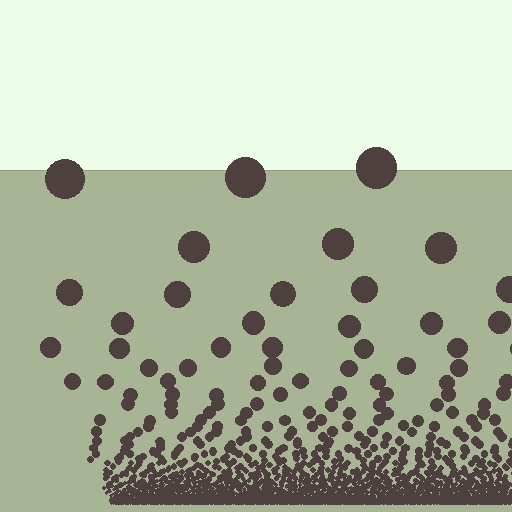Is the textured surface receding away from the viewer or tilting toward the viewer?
The surface appears to tilt toward the viewer. Texture elements get larger and sparser toward the top.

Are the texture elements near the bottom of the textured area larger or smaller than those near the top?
Smaller. The gradient is inverted — elements near the bottom are smaller and denser.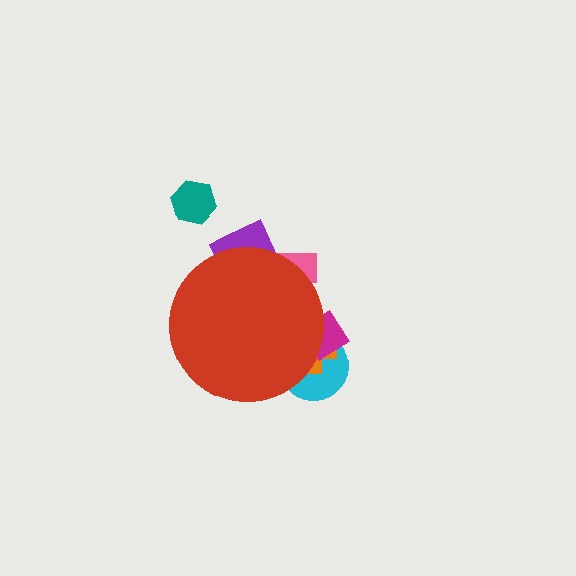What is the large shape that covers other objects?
A red circle.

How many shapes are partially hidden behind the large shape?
5 shapes are partially hidden.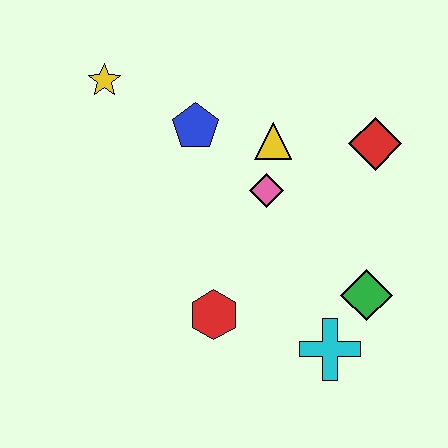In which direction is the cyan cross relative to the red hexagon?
The cyan cross is to the right of the red hexagon.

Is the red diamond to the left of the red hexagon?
No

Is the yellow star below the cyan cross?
No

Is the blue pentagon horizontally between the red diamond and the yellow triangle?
No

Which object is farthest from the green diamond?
The yellow star is farthest from the green diamond.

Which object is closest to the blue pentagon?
The yellow triangle is closest to the blue pentagon.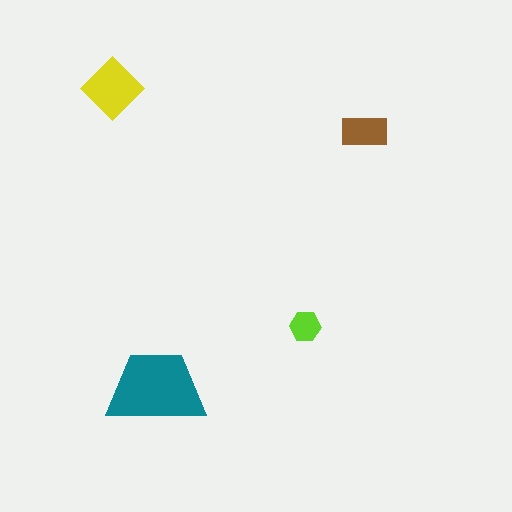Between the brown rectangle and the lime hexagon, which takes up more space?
The brown rectangle.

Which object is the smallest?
The lime hexagon.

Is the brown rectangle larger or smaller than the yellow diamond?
Smaller.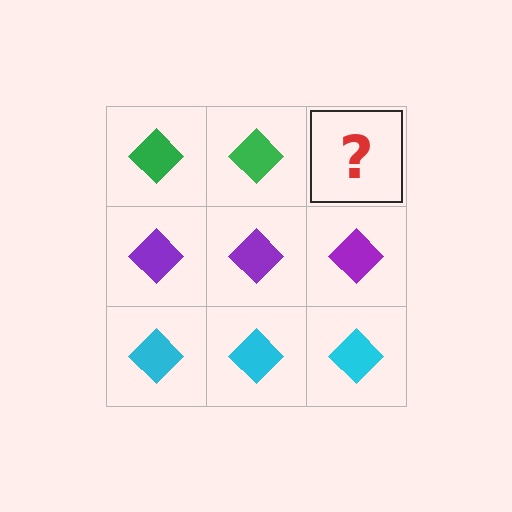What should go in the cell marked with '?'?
The missing cell should contain a green diamond.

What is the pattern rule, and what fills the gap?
The rule is that each row has a consistent color. The gap should be filled with a green diamond.